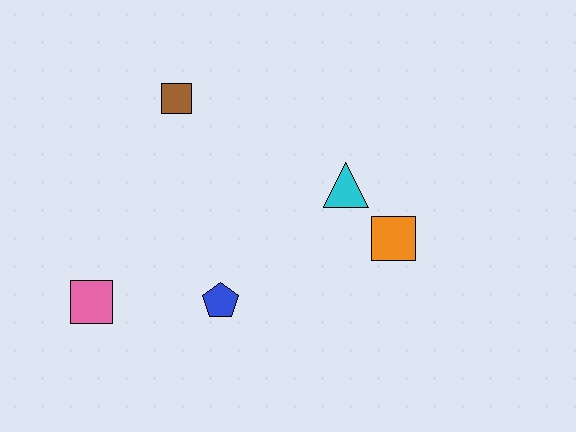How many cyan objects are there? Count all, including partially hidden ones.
There is 1 cyan object.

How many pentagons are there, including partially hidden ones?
There is 1 pentagon.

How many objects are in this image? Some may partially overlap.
There are 5 objects.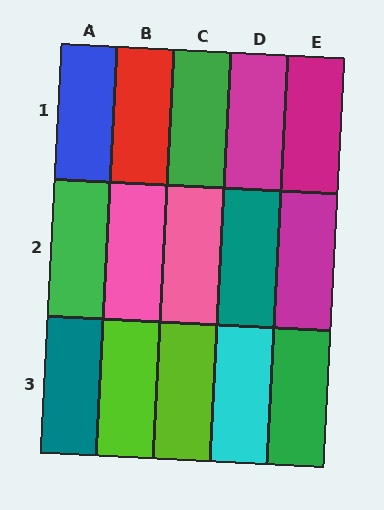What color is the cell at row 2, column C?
Pink.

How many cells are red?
1 cell is red.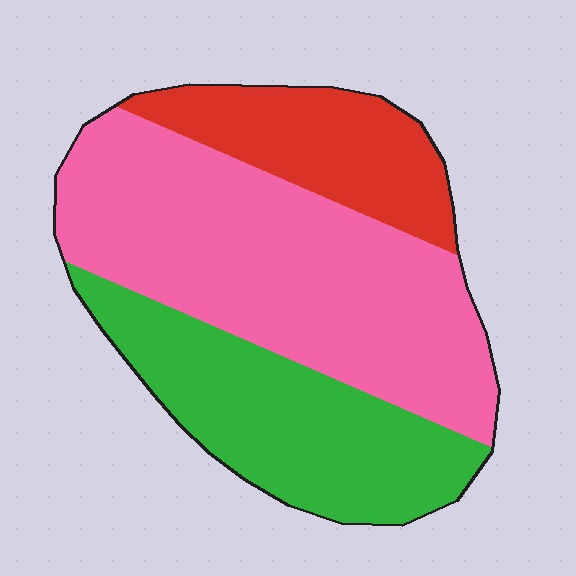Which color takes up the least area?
Red, at roughly 20%.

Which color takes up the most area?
Pink, at roughly 50%.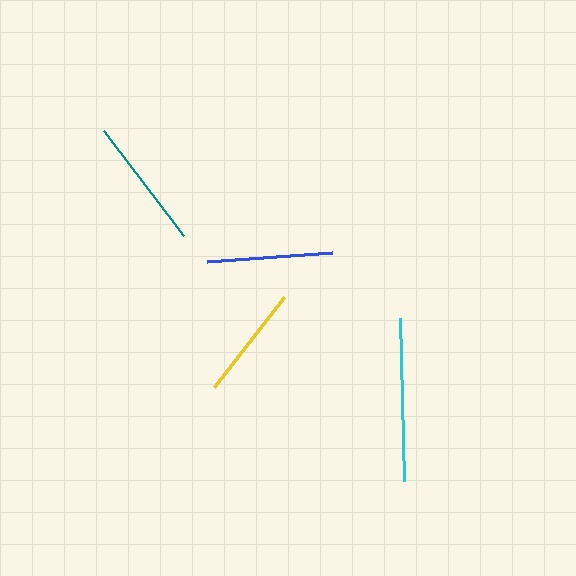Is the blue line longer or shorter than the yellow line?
The blue line is longer than the yellow line.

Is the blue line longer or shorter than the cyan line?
The cyan line is longer than the blue line.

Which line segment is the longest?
The cyan line is the longest at approximately 163 pixels.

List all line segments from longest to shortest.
From longest to shortest: cyan, teal, blue, yellow.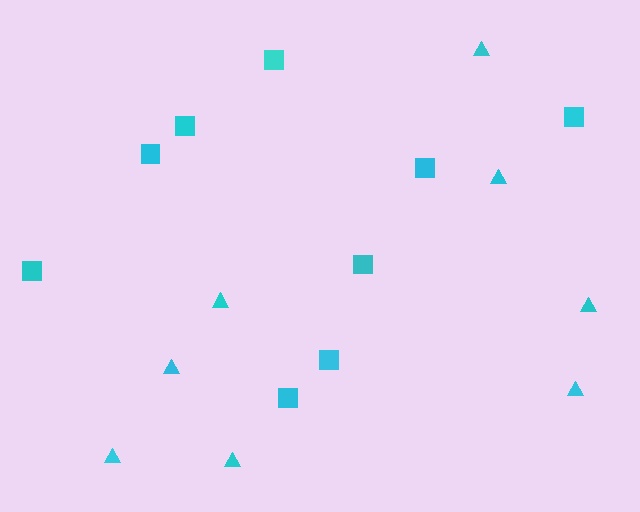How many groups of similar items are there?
There are 2 groups: one group of squares (9) and one group of triangles (8).